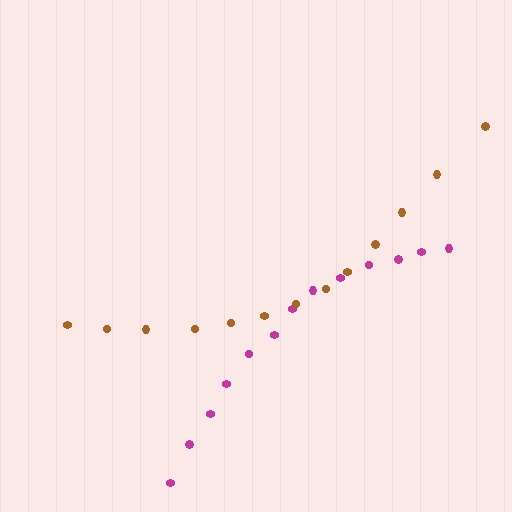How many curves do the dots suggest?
There are 2 distinct paths.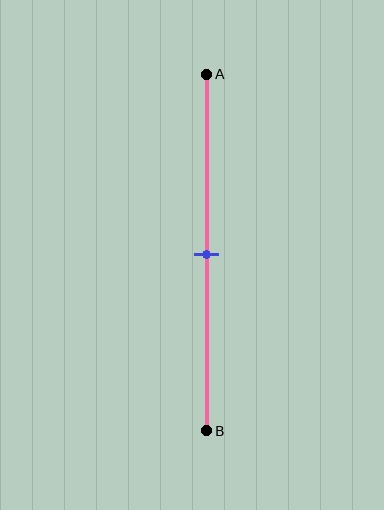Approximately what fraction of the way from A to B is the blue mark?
The blue mark is approximately 50% of the way from A to B.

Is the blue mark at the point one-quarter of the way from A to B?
No, the mark is at about 50% from A, not at the 25% one-quarter point.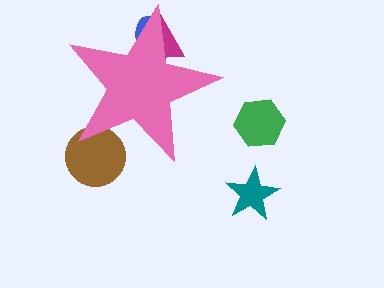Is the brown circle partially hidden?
Yes, the brown circle is partially hidden behind the pink star.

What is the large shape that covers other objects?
A pink star.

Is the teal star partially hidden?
No, the teal star is fully visible.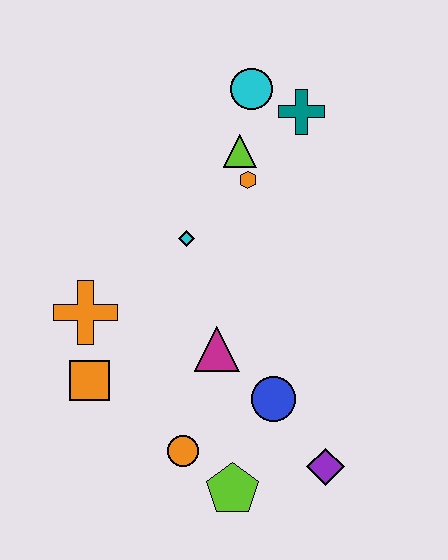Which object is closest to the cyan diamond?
The orange hexagon is closest to the cyan diamond.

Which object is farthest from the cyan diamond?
The purple diamond is farthest from the cyan diamond.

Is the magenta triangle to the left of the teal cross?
Yes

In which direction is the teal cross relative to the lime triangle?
The teal cross is to the right of the lime triangle.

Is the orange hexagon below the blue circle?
No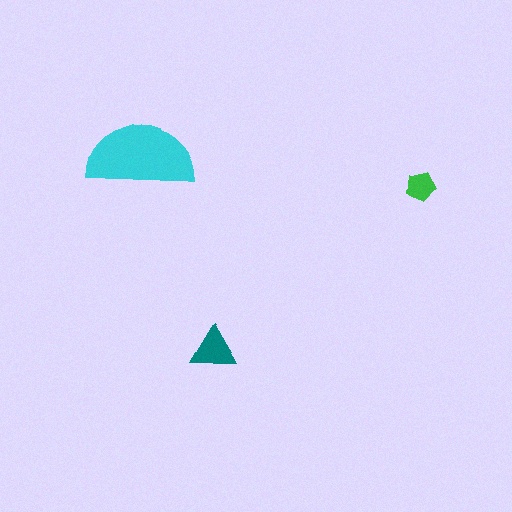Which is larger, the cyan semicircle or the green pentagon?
The cyan semicircle.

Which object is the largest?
The cyan semicircle.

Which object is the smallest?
The green pentagon.